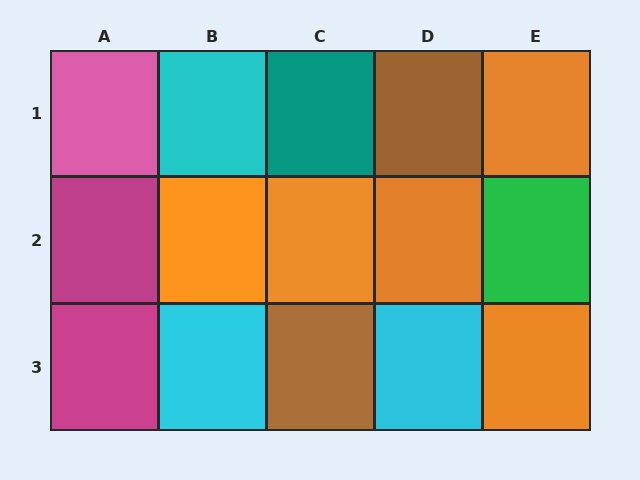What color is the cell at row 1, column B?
Cyan.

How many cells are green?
1 cell is green.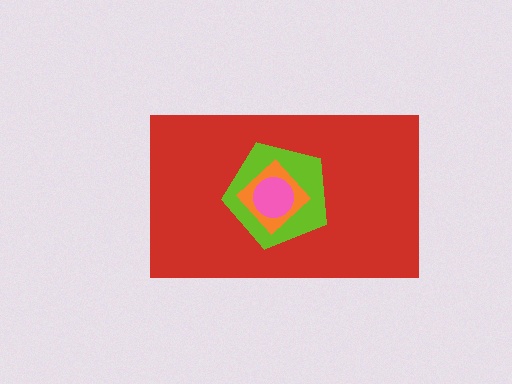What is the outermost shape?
The red rectangle.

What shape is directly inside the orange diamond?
The pink circle.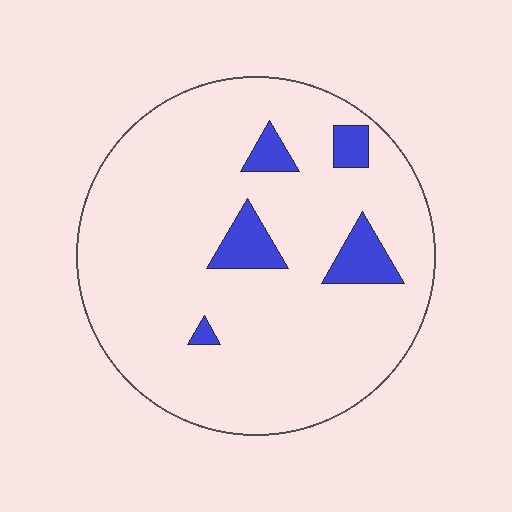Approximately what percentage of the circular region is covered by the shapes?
Approximately 10%.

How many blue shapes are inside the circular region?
5.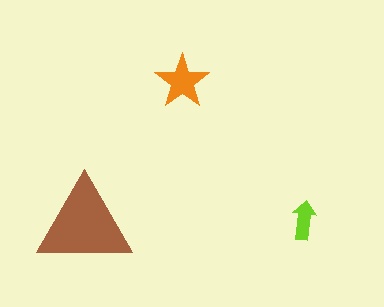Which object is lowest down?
The brown triangle is bottommost.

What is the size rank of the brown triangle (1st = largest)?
1st.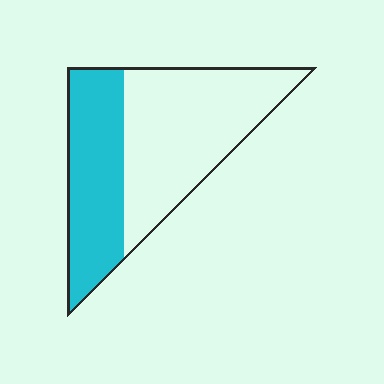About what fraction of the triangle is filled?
About two fifths (2/5).